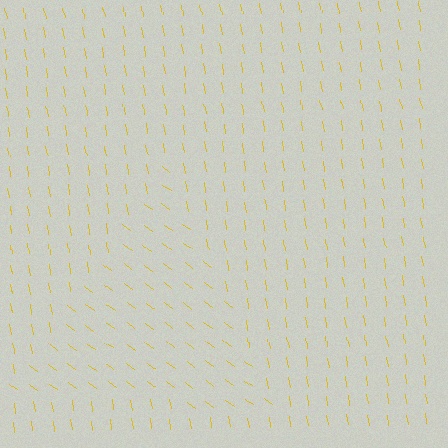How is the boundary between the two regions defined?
The boundary is defined purely by a change in line orientation (approximately 45 degrees difference). All lines are the same color and thickness.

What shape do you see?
I see a triangle.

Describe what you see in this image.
The image is filled with small yellow line segments. A triangle region in the image has lines oriented differently from the surrounding lines, creating a visible texture boundary.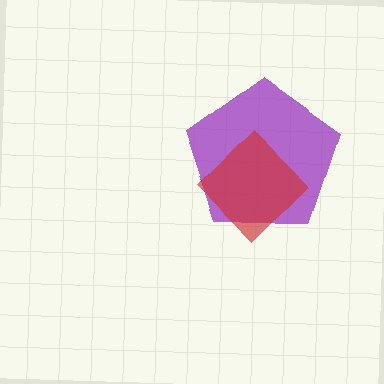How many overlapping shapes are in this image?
There are 2 overlapping shapes in the image.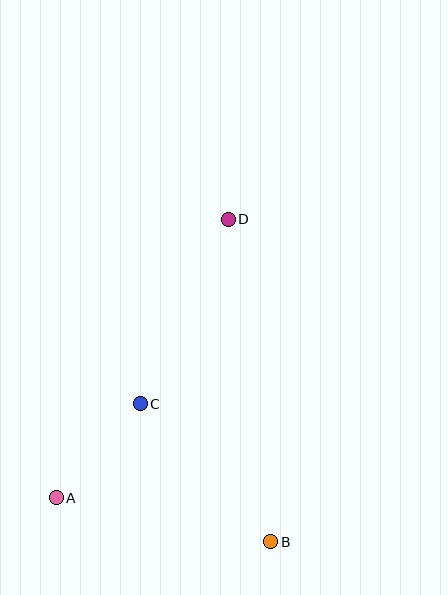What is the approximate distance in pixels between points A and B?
The distance between A and B is approximately 219 pixels.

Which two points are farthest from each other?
Points A and D are farthest from each other.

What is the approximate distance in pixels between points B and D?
The distance between B and D is approximately 325 pixels.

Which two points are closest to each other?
Points A and C are closest to each other.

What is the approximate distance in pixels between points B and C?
The distance between B and C is approximately 190 pixels.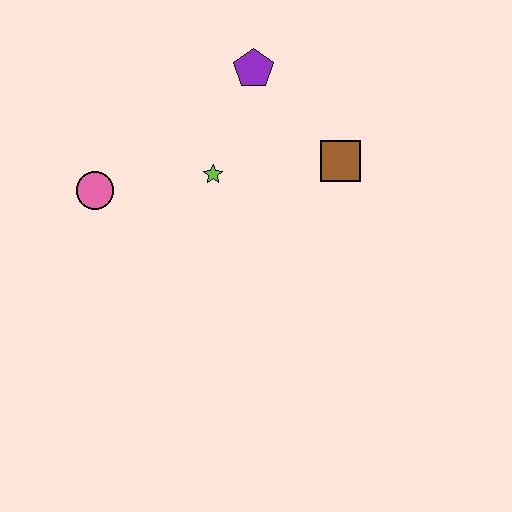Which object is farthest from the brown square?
The pink circle is farthest from the brown square.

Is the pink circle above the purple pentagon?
No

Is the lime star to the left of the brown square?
Yes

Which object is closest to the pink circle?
The lime star is closest to the pink circle.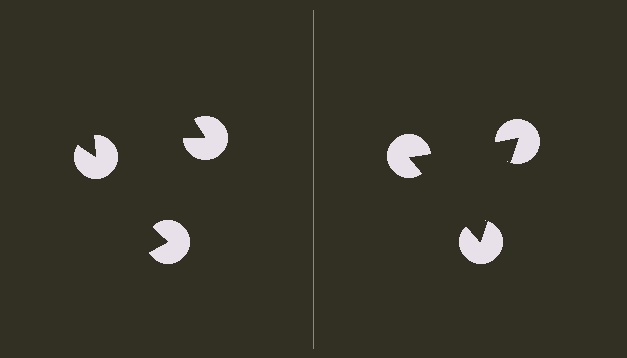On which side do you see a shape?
An illusory triangle appears on the right side. On the left side the wedge cuts are rotated, so no coherent shape forms.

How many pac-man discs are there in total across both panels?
6 — 3 on each side.